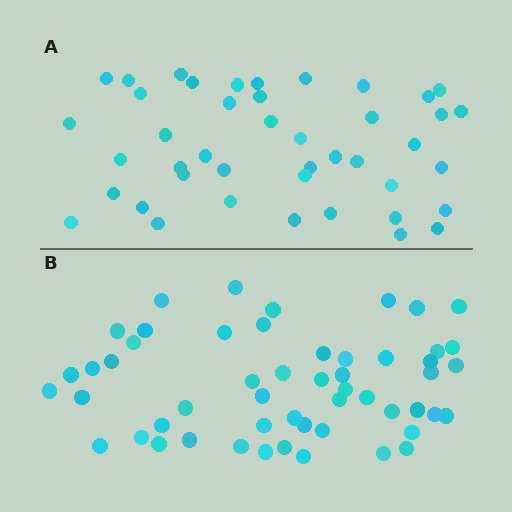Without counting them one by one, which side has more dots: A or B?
Region B (the bottom region) has more dots.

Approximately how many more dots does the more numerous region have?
Region B has roughly 10 or so more dots than region A.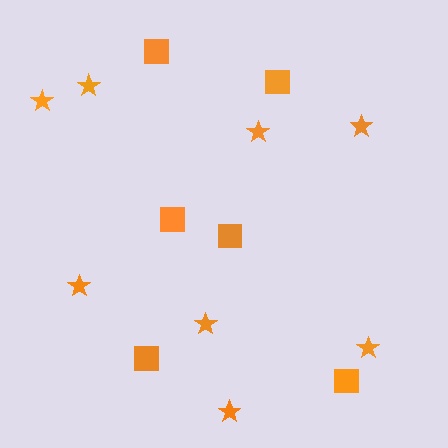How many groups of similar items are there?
There are 2 groups: one group of stars (8) and one group of squares (6).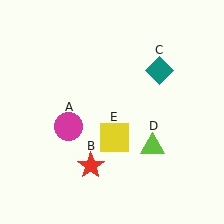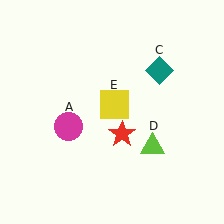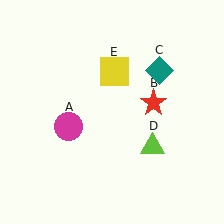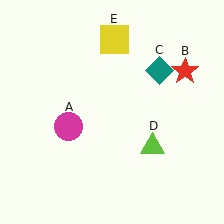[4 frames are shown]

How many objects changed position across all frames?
2 objects changed position: red star (object B), yellow square (object E).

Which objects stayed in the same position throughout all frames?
Magenta circle (object A) and teal diamond (object C) and lime triangle (object D) remained stationary.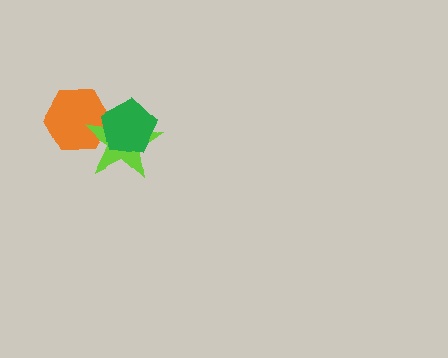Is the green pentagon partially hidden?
No, no other shape covers it.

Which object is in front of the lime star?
The green pentagon is in front of the lime star.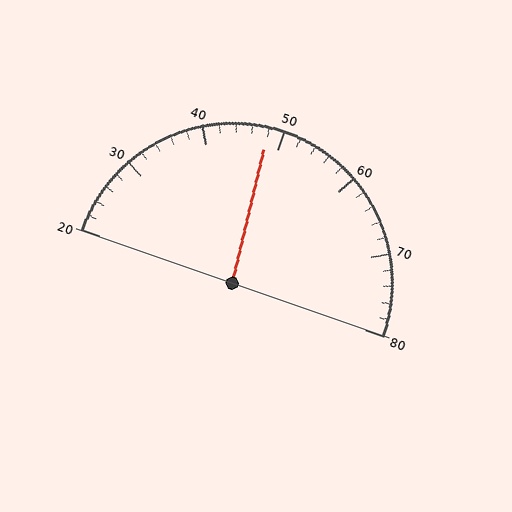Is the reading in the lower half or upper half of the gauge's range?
The reading is in the lower half of the range (20 to 80).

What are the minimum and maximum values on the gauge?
The gauge ranges from 20 to 80.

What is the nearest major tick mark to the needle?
The nearest major tick mark is 50.